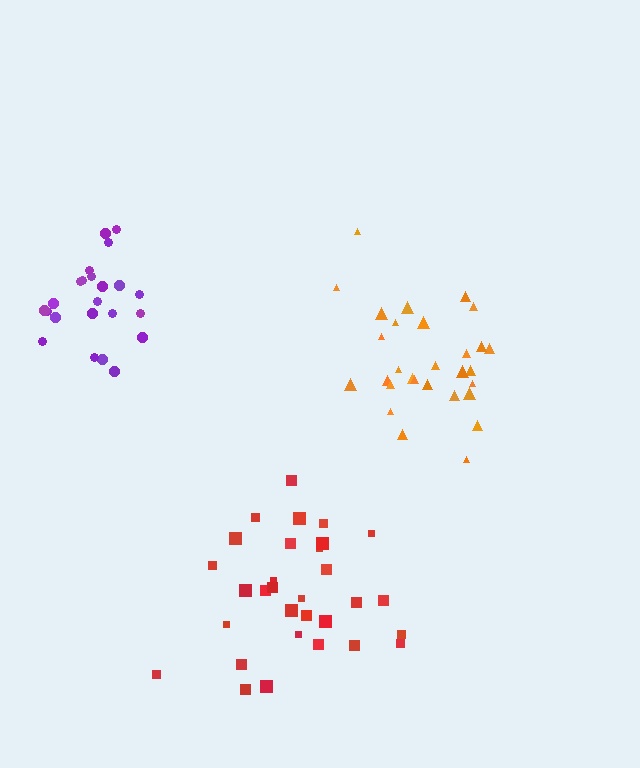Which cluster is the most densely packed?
Purple.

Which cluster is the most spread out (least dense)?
Red.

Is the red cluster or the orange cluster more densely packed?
Orange.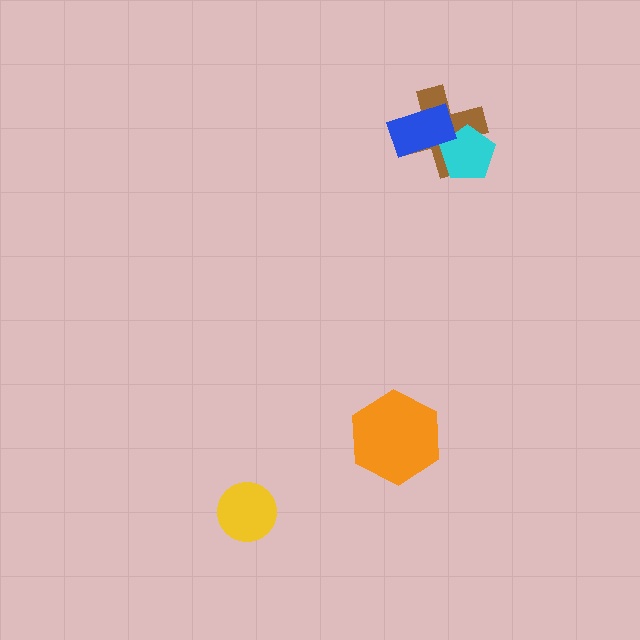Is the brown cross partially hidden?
Yes, it is partially covered by another shape.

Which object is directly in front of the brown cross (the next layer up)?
The cyan pentagon is directly in front of the brown cross.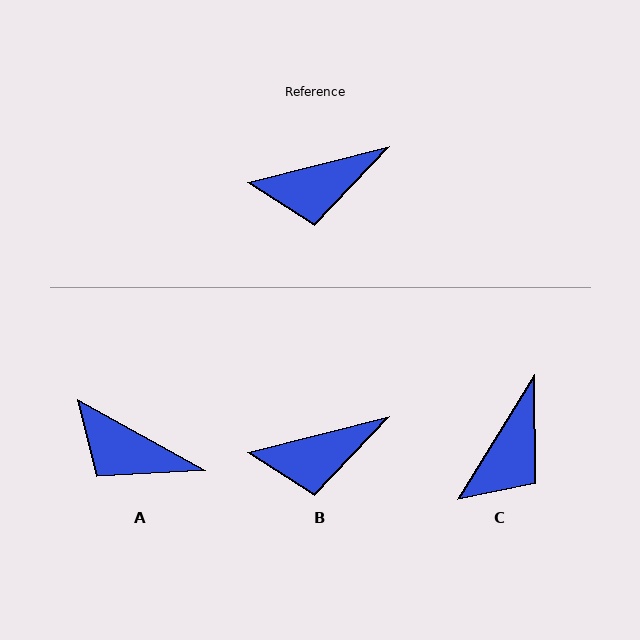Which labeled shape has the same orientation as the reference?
B.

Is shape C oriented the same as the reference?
No, it is off by about 44 degrees.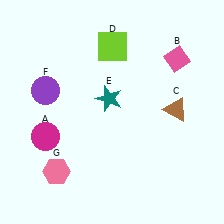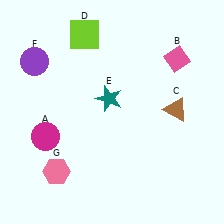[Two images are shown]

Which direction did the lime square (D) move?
The lime square (D) moved left.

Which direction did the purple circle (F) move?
The purple circle (F) moved up.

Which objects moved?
The objects that moved are: the lime square (D), the purple circle (F).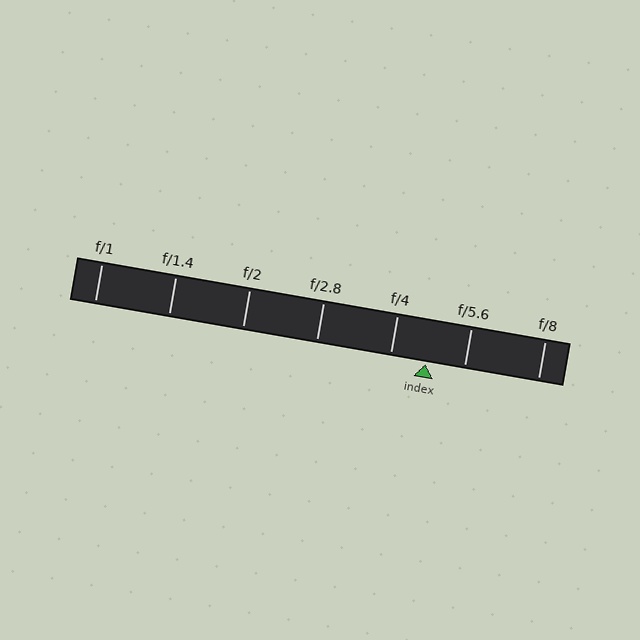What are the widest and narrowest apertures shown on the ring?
The widest aperture shown is f/1 and the narrowest is f/8.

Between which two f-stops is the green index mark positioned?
The index mark is between f/4 and f/5.6.